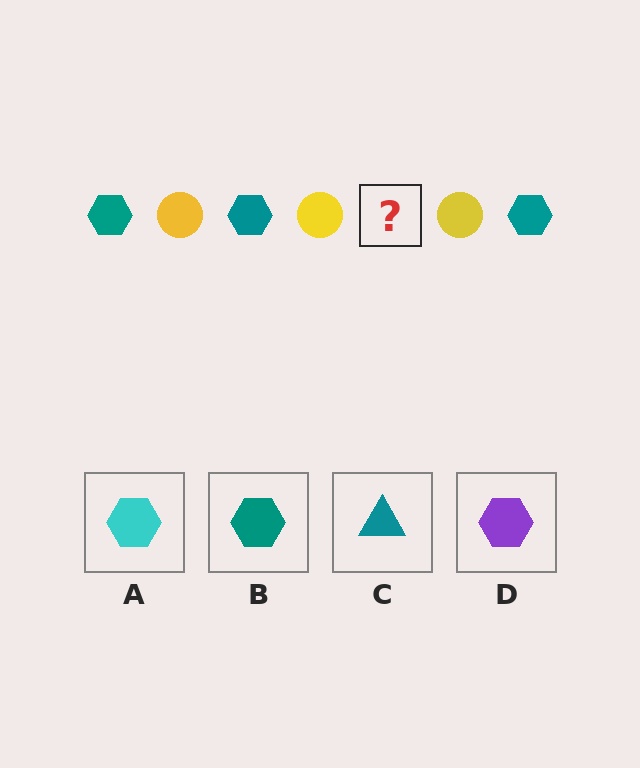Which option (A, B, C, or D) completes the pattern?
B.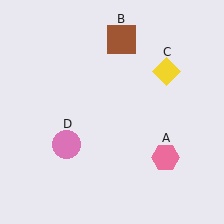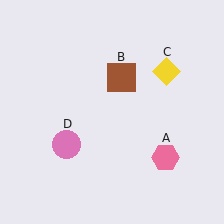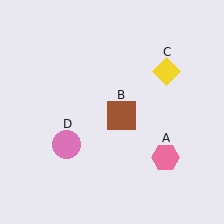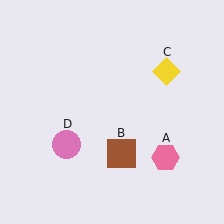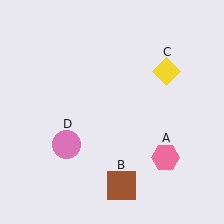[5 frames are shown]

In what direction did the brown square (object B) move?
The brown square (object B) moved down.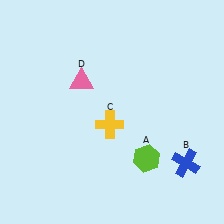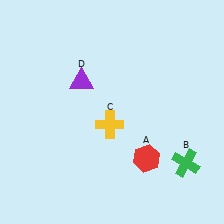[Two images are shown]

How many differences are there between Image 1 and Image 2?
There are 3 differences between the two images.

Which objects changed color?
A changed from lime to red. B changed from blue to green. D changed from pink to purple.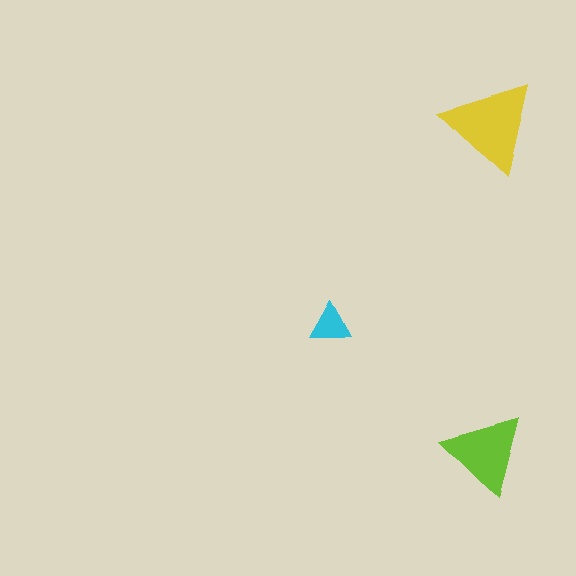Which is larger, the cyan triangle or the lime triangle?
The lime one.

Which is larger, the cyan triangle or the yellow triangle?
The yellow one.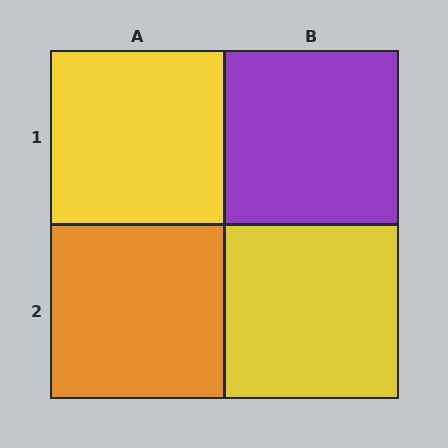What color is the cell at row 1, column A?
Yellow.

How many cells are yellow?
2 cells are yellow.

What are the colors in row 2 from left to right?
Orange, yellow.